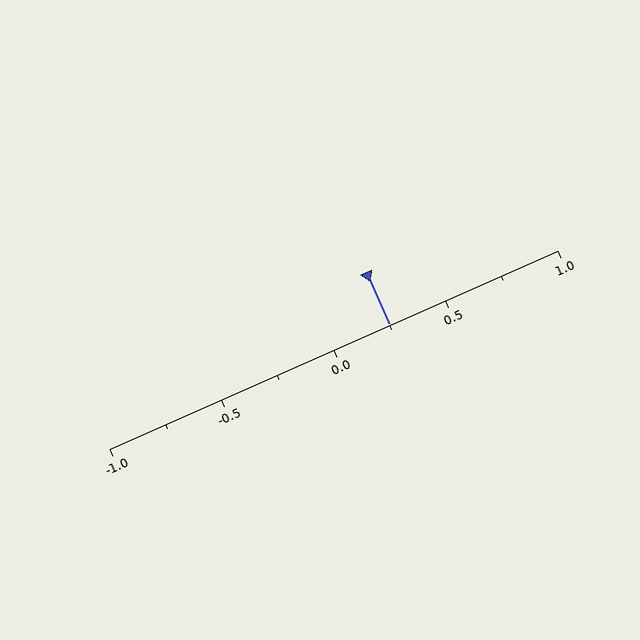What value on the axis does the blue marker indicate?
The marker indicates approximately 0.25.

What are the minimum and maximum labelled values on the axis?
The axis runs from -1.0 to 1.0.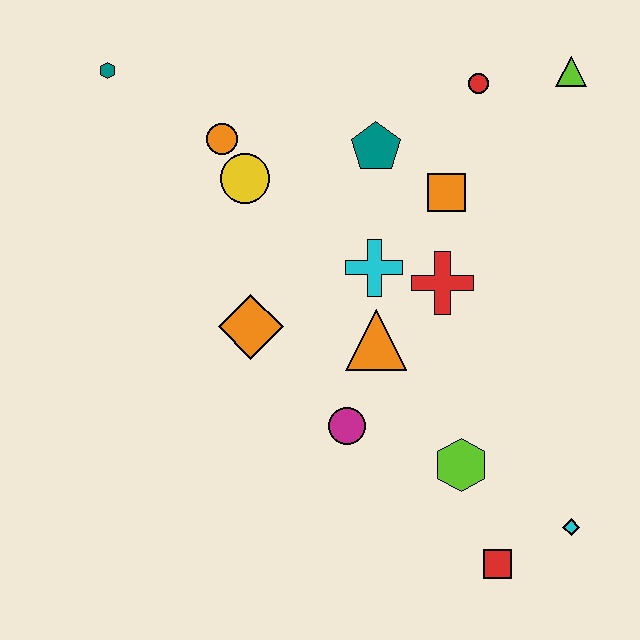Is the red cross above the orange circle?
No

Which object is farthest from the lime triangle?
The red square is farthest from the lime triangle.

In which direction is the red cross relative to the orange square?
The red cross is below the orange square.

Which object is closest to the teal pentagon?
The orange square is closest to the teal pentagon.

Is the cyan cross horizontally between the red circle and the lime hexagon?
No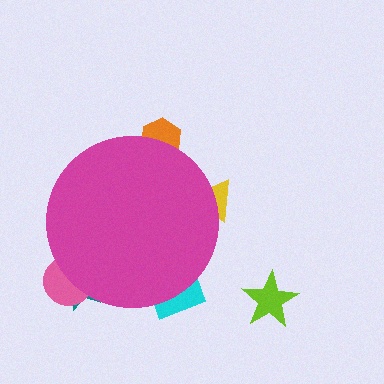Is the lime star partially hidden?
No, the lime star is fully visible.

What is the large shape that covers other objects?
A magenta circle.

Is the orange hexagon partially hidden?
Yes, the orange hexagon is partially hidden behind the magenta circle.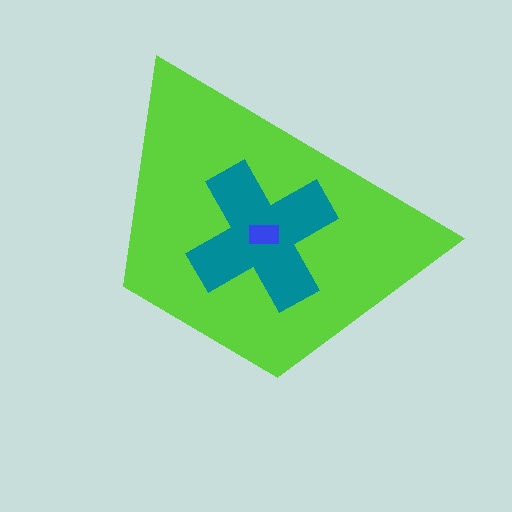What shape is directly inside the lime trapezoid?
The teal cross.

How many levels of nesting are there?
3.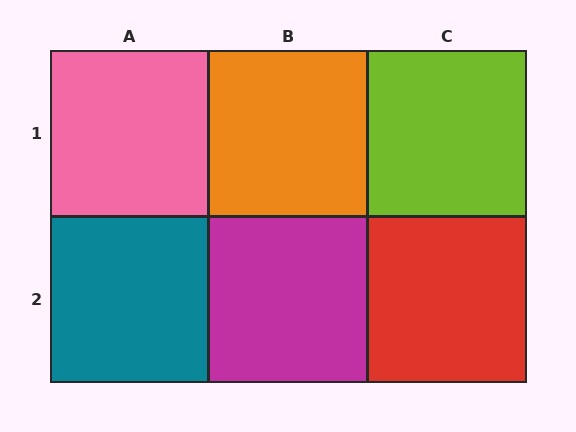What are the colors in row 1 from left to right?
Pink, orange, lime.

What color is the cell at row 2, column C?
Red.